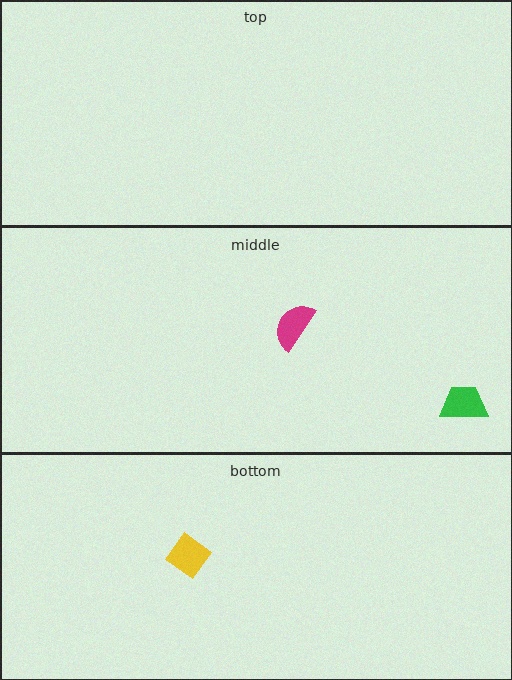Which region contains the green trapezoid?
The middle region.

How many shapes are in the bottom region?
1.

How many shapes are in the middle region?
2.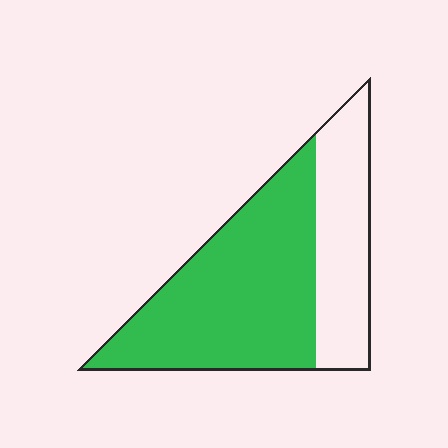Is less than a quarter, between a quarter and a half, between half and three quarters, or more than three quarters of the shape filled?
Between half and three quarters.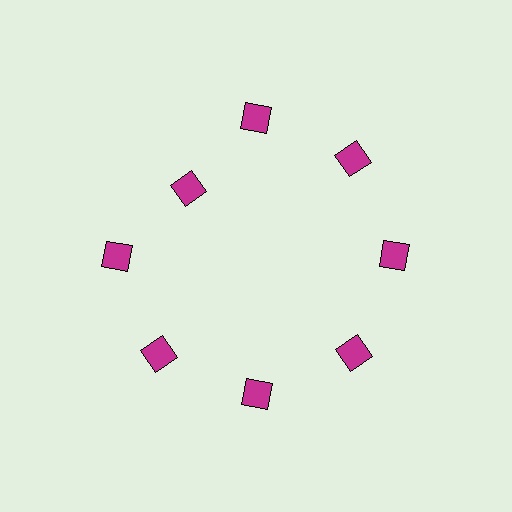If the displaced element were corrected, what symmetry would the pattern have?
It would have 8-fold rotational symmetry — the pattern would map onto itself every 45 degrees.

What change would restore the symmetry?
The symmetry would be restored by moving it outward, back onto the ring so that all 8 squares sit at equal angles and equal distance from the center.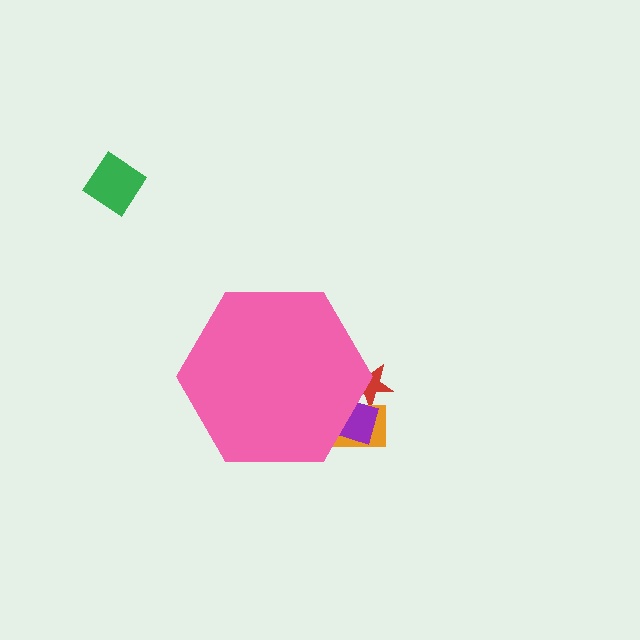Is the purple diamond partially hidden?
Yes, the purple diamond is partially hidden behind the pink hexagon.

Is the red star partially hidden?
Yes, the red star is partially hidden behind the pink hexagon.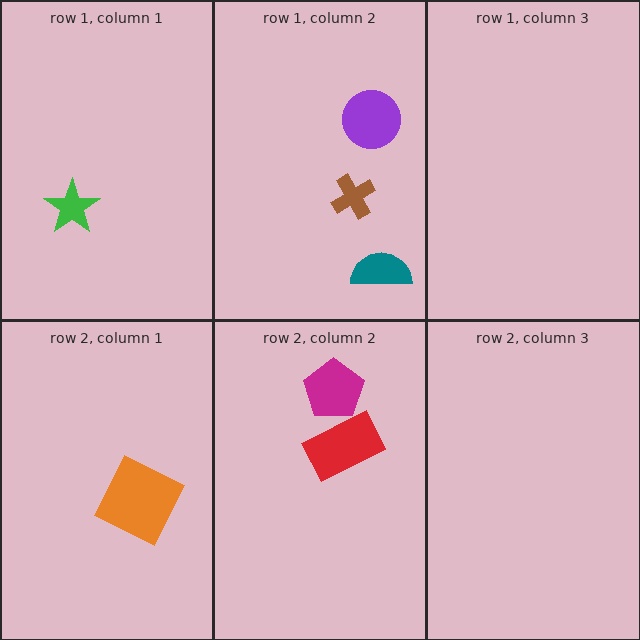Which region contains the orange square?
The row 2, column 1 region.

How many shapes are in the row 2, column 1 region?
1.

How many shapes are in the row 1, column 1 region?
1.